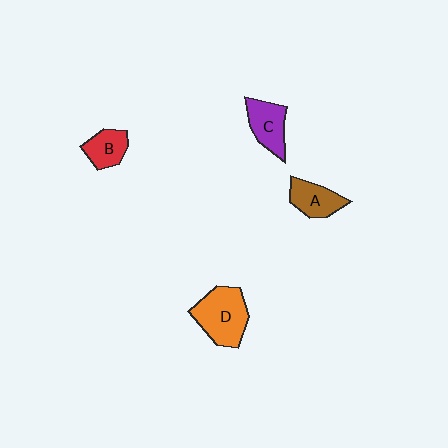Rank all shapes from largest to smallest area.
From largest to smallest: D (orange), C (purple), A (brown), B (red).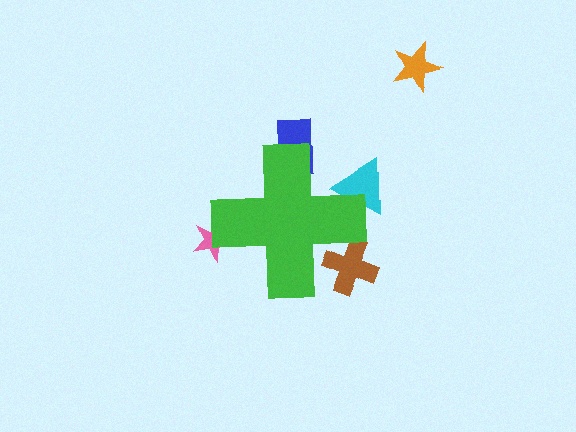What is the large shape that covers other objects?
A green cross.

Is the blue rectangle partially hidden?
Yes, the blue rectangle is partially hidden behind the green cross.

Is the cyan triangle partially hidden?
Yes, the cyan triangle is partially hidden behind the green cross.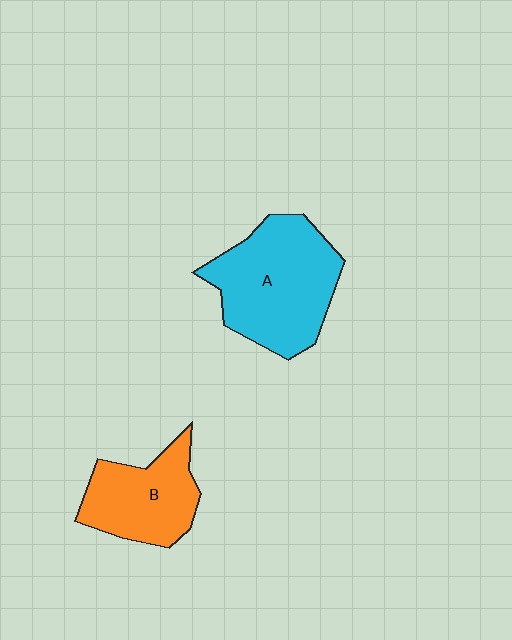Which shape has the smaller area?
Shape B (orange).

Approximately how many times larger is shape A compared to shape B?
Approximately 1.5 times.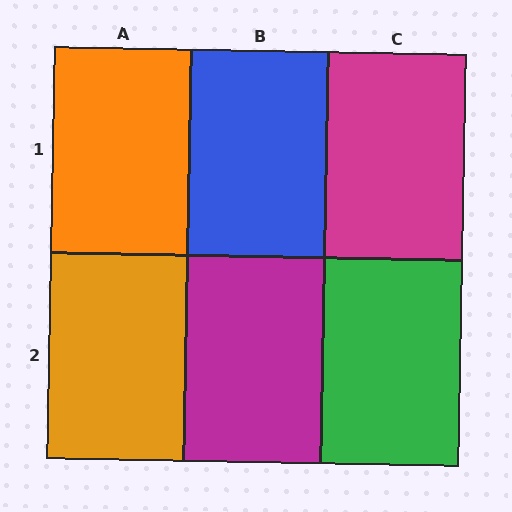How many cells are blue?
1 cell is blue.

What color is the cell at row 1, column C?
Magenta.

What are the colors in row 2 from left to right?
Orange, magenta, green.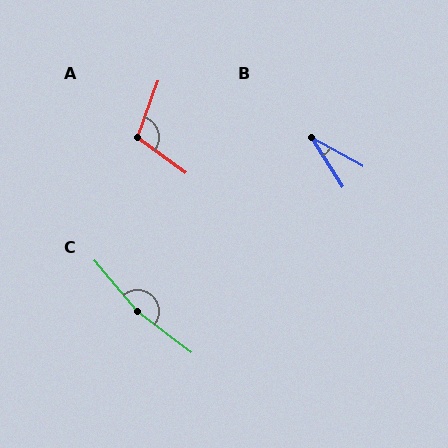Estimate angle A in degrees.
Approximately 107 degrees.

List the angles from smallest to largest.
B (28°), A (107°), C (167°).